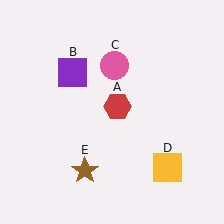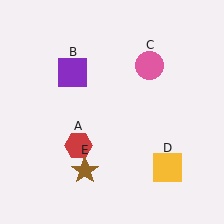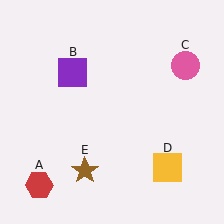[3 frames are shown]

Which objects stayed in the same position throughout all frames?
Purple square (object B) and yellow square (object D) and brown star (object E) remained stationary.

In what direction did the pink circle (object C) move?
The pink circle (object C) moved right.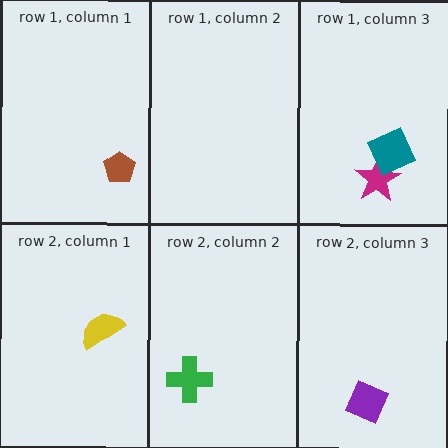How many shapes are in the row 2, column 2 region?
1.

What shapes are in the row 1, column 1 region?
The brown pentagon.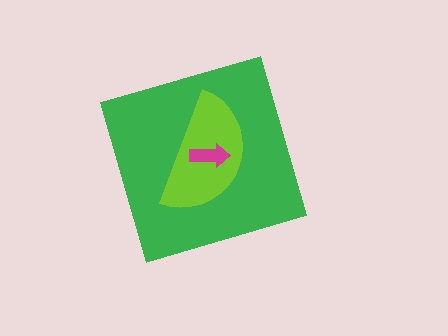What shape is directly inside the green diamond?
The lime semicircle.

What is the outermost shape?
The green diamond.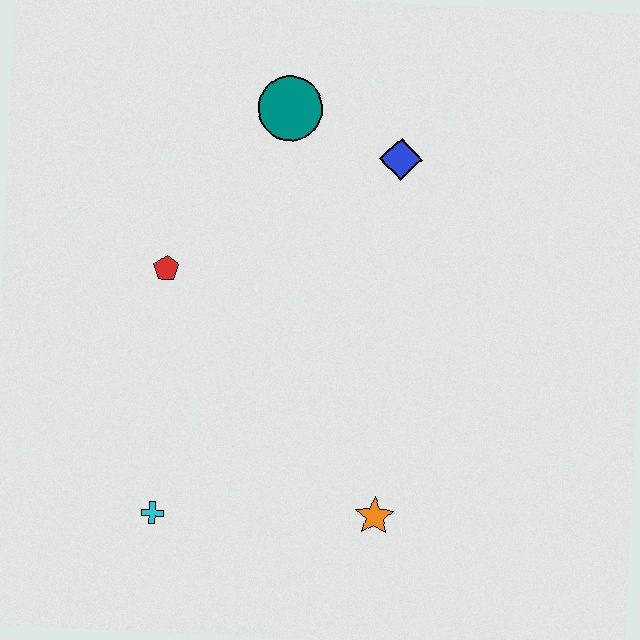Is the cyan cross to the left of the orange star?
Yes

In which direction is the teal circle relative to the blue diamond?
The teal circle is to the left of the blue diamond.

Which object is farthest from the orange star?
The teal circle is farthest from the orange star.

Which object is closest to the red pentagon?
The teal circle is closest to the red pentagon.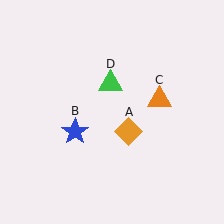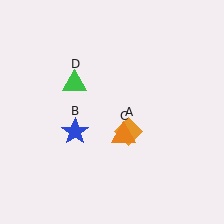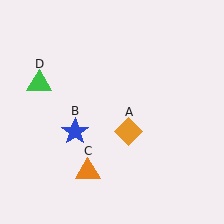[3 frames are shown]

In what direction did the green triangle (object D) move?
The green triangle (object D) moved left.